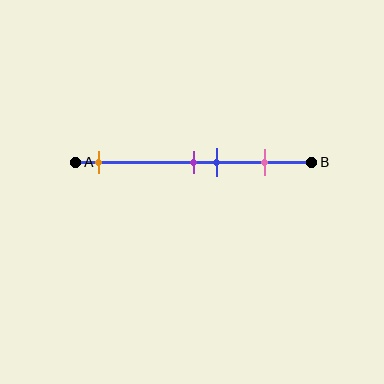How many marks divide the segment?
There are 4 marks dividing the segment.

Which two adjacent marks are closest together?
The purple and blue marks are the closest adjacent pair.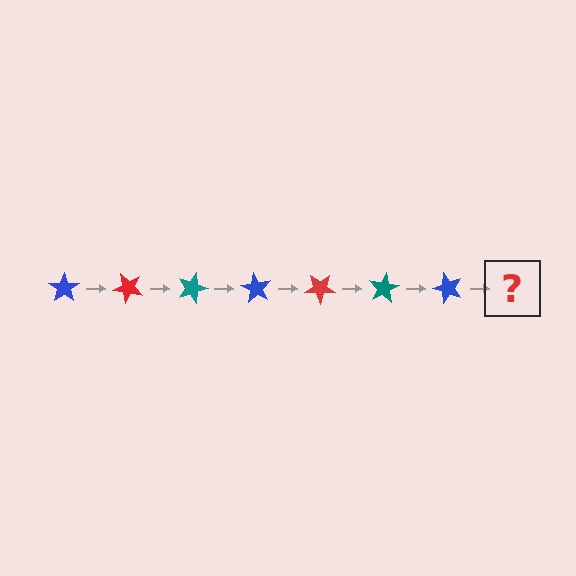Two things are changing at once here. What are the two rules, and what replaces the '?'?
The two rules are that it rotates 45 degrees each step and the color cycles through blue, red, and teal. The '?' should be a red star, rotated 315 degrees from the start.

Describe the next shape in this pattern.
It should be a red star, rotated 315 degrees from the start.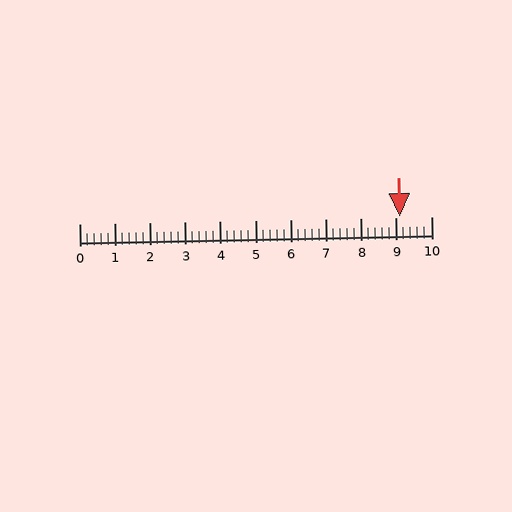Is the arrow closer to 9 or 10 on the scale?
The arrow is closer to 9.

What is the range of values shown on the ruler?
The ruler shows values from 0 to 10.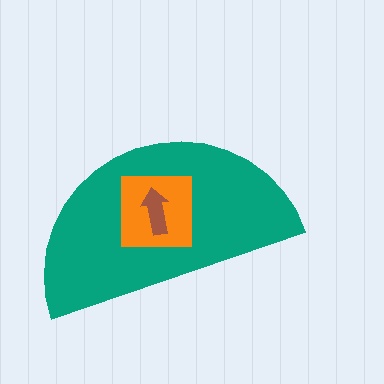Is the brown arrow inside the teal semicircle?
Yes.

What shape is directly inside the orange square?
The brown arrow.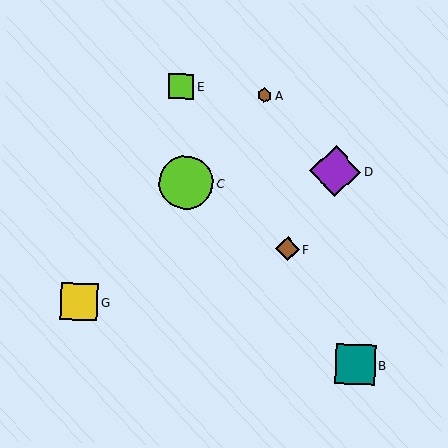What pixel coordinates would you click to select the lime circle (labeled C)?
Click at (186, 183) to select the lime circle C.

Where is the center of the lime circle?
The center of the lime circle is at (186, 183).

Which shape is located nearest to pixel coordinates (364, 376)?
The teal square (labeled B) at (355, 365) is nearest to that location.